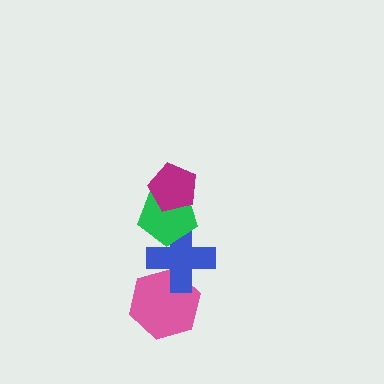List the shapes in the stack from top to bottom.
From top to bottom: the magenta pentagon, the green pentagon, the blue cross, the pink hexagon.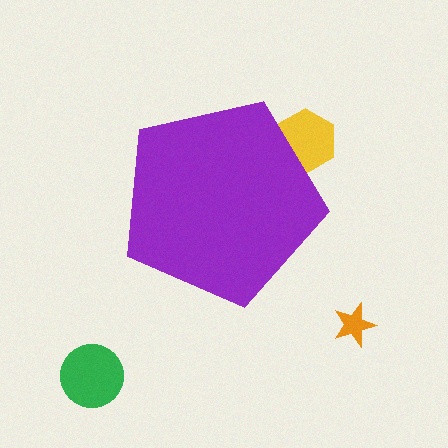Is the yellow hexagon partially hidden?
Yes, the yellow hexagon is partially hidden behind the purple pentagon.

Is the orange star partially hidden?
No, the orange star is fully visible.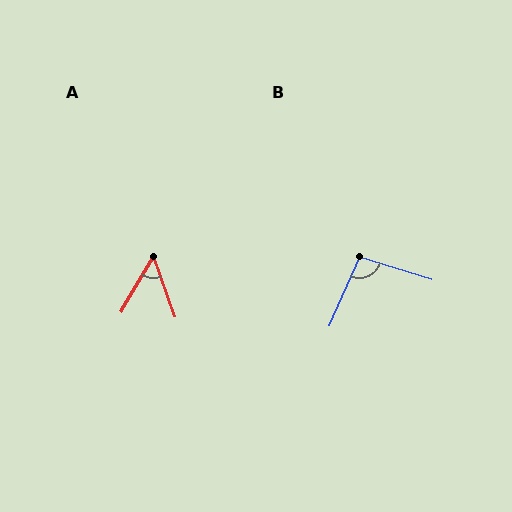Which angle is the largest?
B, at approximately 97 degrees.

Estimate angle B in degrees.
Approximately 97 degrees.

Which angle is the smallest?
A, at approximately 50 degrees.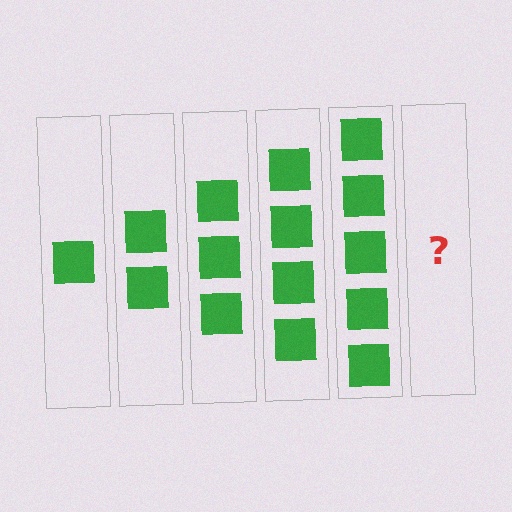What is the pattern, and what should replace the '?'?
The pattern is that each step adds one more square. The '?' should be 6 squares.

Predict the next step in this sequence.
The next step is 6 squares.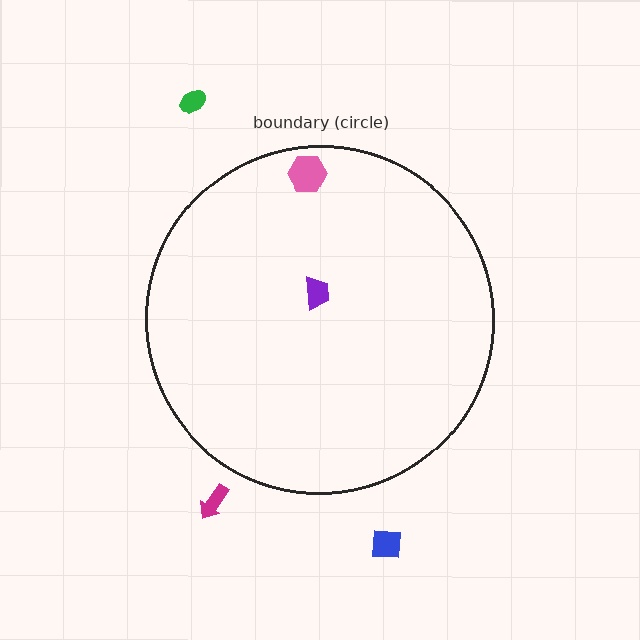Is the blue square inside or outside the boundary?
Outside.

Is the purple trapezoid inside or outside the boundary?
Inside.